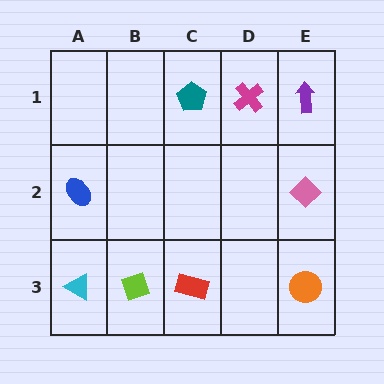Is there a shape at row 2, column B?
No, that cell is empty.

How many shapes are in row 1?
3 shapes.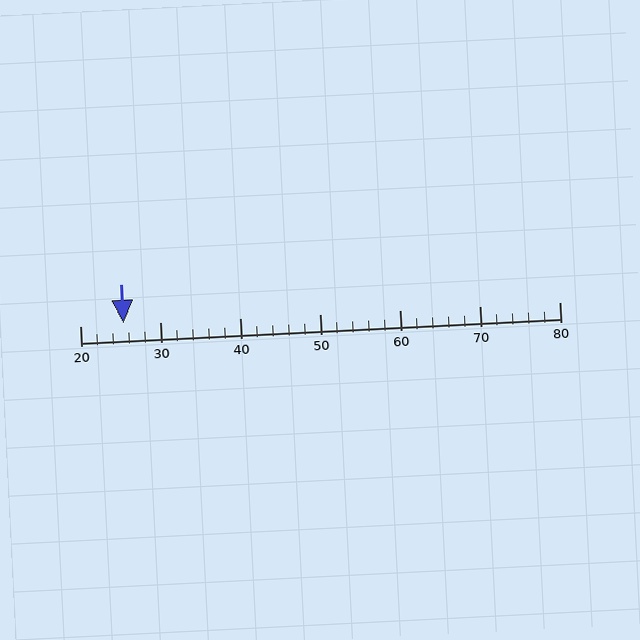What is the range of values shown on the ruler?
The ruler shows values from 20 to 80.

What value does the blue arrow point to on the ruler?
The blue arrow points to approximately 25.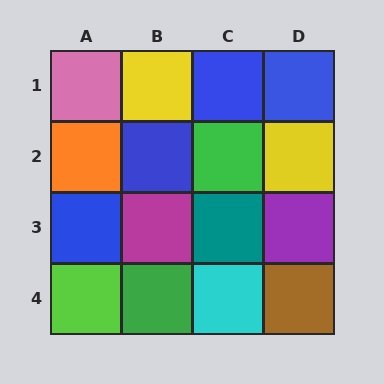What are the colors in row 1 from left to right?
Pink, yellow, blue, blue.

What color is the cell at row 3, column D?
Purple.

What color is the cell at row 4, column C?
Cyan.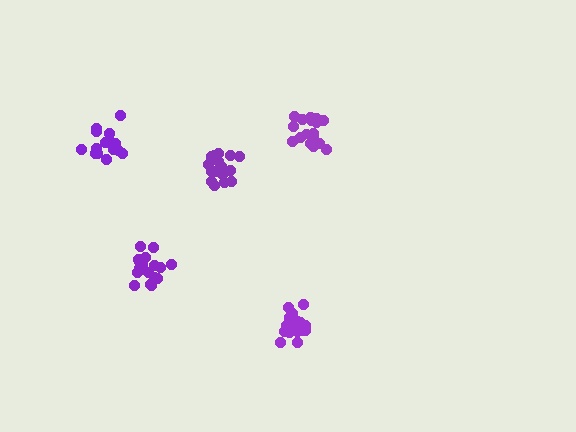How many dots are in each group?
Group 1: 15 dots, Group 2: 17 dots, Group 3: 20 dots, Group 4: 16 dots, Group 5: 21 dots (89 total).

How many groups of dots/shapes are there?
There are 5 groups.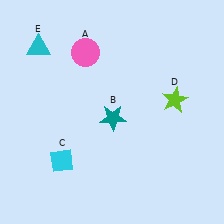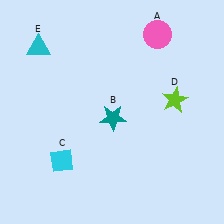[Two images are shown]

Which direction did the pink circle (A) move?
The pink circle (A) moved right.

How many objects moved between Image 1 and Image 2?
1 object moved between the two images.